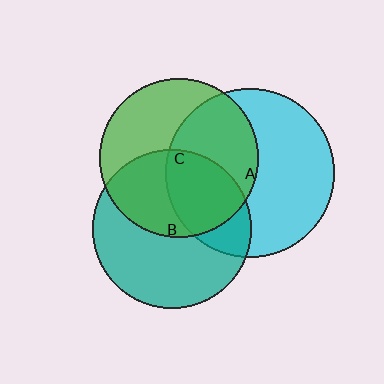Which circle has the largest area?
Circle A (cyan).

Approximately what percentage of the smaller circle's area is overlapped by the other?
Approximately 45%.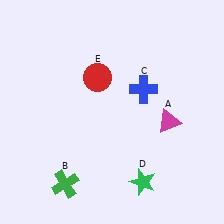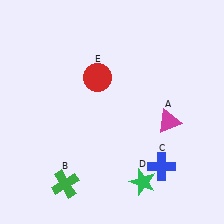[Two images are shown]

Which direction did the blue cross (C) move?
The blue cross (C) moved down.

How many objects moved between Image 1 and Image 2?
1 object moved between the two images.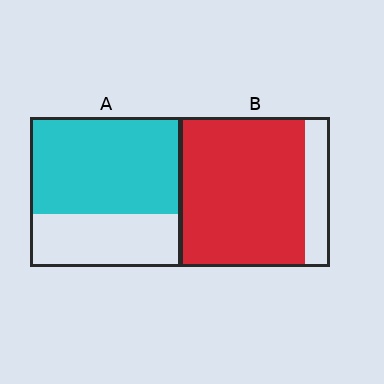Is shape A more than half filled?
Yes.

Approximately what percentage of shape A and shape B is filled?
A is approximately 65% and B is approximately 85%.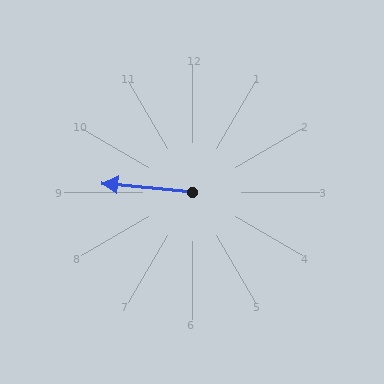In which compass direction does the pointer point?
West.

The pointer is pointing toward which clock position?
Roughly 9 o'clock.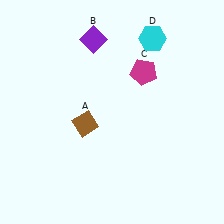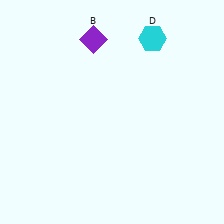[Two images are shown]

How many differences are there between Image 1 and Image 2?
There are 2 differences between the two images.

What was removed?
The magenta pentagon (C), the brown diamond (A) were removed in Image 2.